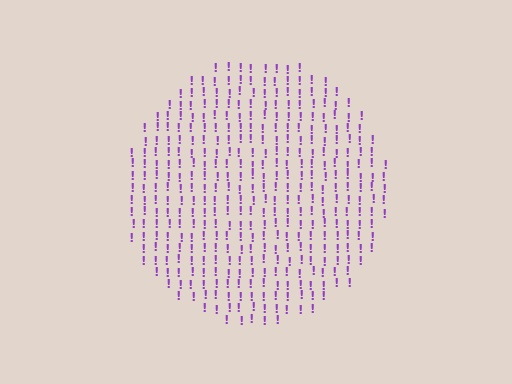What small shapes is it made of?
It is made of small exclamation marks.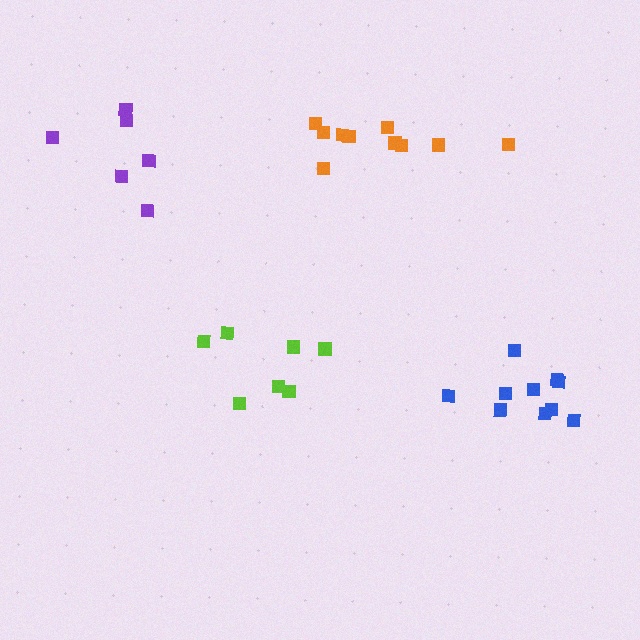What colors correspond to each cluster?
The clusters are colored: blue, orange, purple, lime.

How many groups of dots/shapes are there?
There are 4 groups.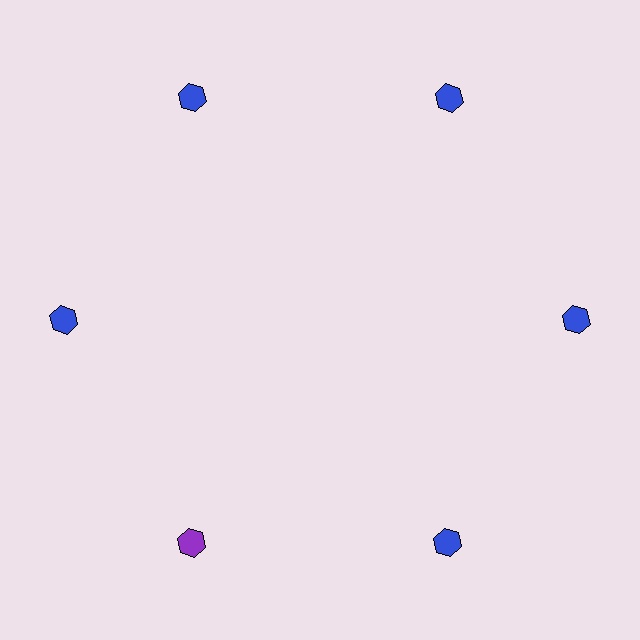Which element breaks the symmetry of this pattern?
The purple hexagon at roughly the 7 o'clock position breaks the symmetry. All other shapes are blue hexagons.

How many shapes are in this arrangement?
There are 6 shapes arranged in a ring pattern.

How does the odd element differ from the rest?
It has a different color: purple instead of blue.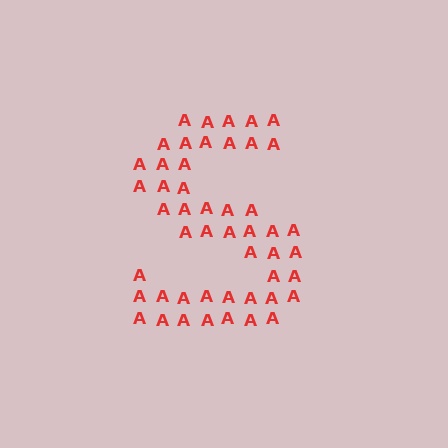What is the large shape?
The large shape is the letter S.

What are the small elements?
The small elements are letter A's.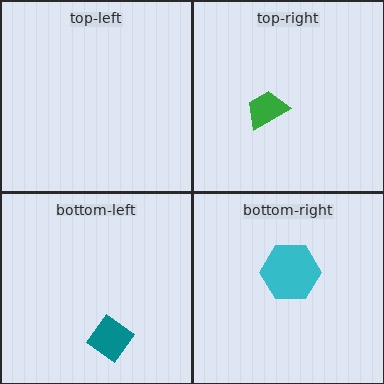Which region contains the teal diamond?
The bottom-left region.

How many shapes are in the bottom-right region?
1.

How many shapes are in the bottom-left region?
1.